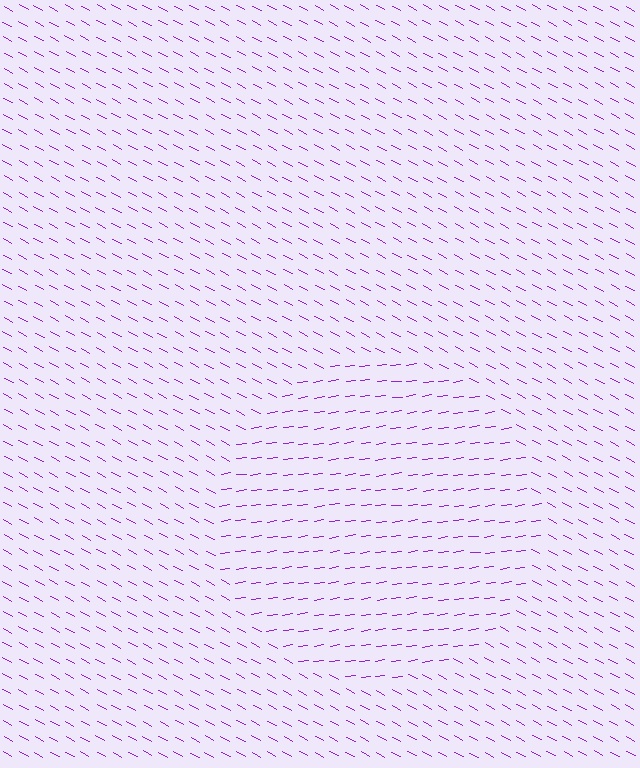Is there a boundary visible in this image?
Yes, there is a texture boundary formed by a change in line orientation.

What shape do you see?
I see a circle.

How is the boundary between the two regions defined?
The boundary is defined purely by a change in line orientation (approximately 36 degrees difference). All lines are the same color and thickness.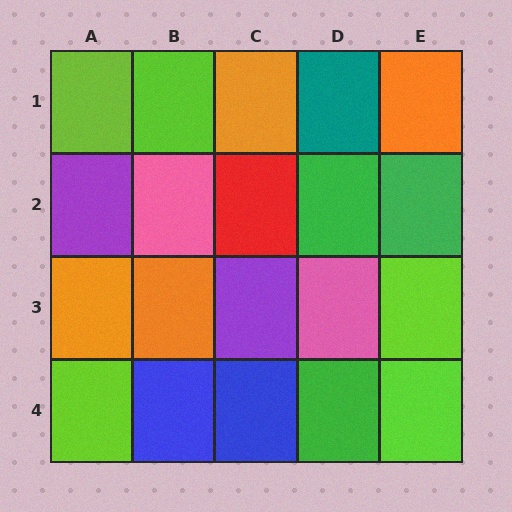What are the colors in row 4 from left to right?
Lime, blue, blue, green, lime.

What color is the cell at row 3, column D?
Pink.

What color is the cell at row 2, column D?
Green.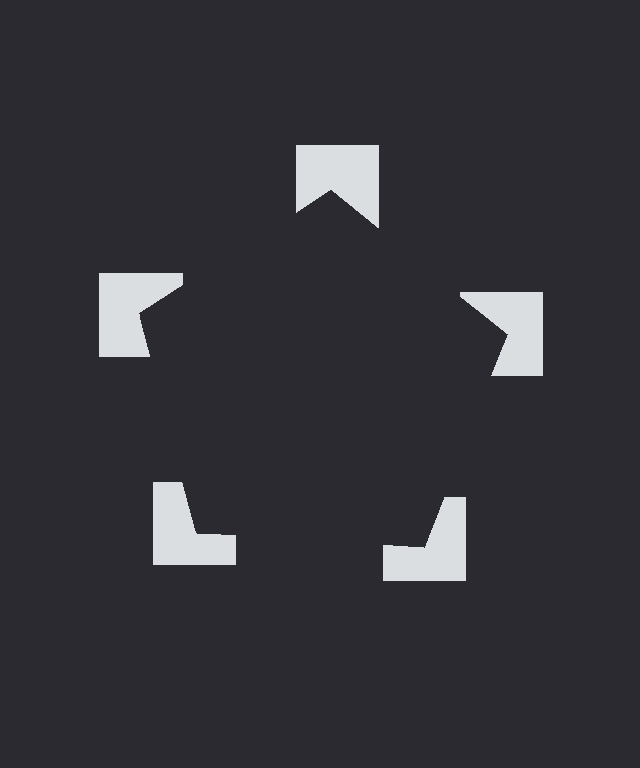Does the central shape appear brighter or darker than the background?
It typically appears slightly darker than the background, even though no actual brightness change is drawn.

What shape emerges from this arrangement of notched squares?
An illusory pentagon — its edges are inferred from the aligned wedge cuts in the notched squares, not physically drawn.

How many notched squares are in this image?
There are 5 — one at each vertex of the illusory pentagon.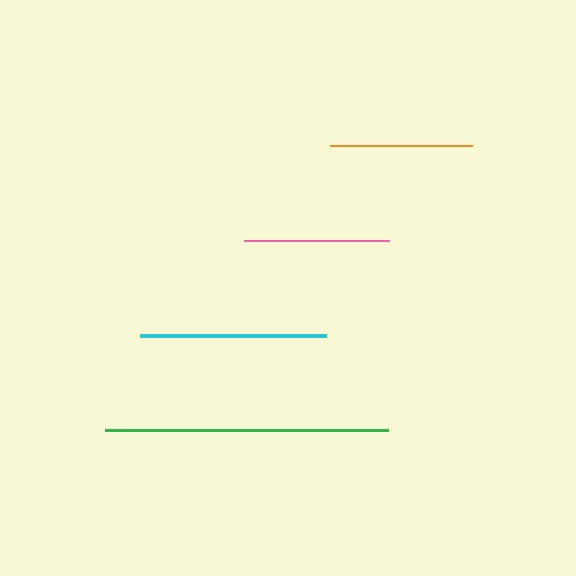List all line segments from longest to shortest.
From longest to shortest: green, cyan, pink, orange.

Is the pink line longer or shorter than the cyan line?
The cyan line is longer than the pink line.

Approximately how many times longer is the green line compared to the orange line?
The green line is approximately 2.0 times the length of the orange line.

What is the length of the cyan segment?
The cyan segment is approximately 186 pixels long.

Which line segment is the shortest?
The orange line is the shortest at approximately 142 pixels.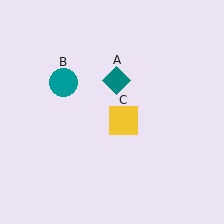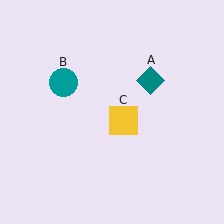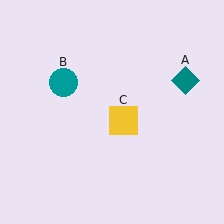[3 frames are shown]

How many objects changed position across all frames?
1 object changed position: teal diamond (object A).